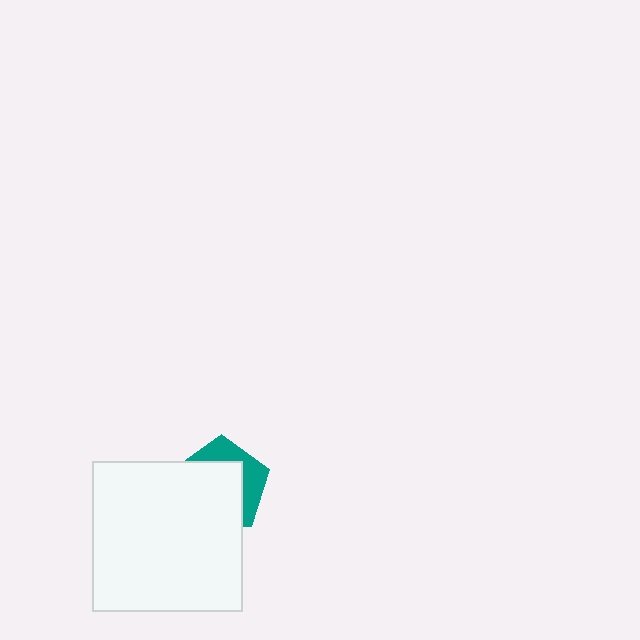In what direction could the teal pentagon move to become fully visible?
The teal pentagon could move toward the upper-right. That would shift it out from behind the white square entirely.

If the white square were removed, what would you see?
You would see the complete teal pentagon.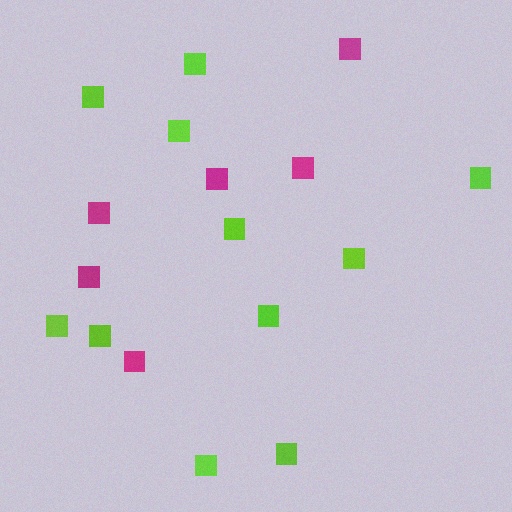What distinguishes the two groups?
There are 2 groups: one group of magenta squares (6) and one group of lime squares (11).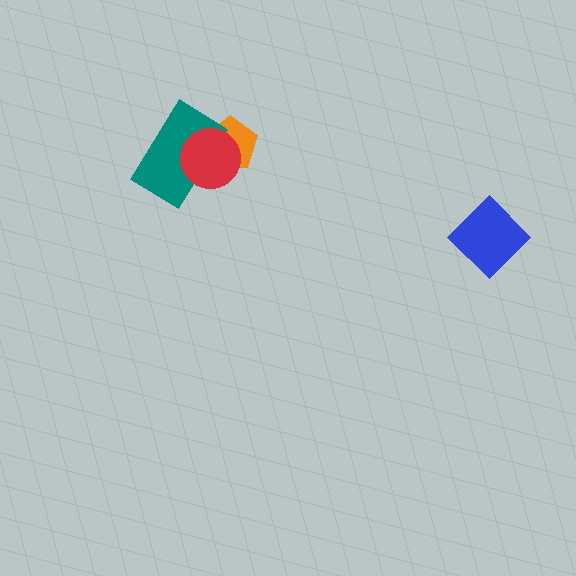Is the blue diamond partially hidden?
No, no other shape covers it.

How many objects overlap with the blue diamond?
0 objects overlap with the blue diamond.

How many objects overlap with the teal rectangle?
2 objects overlap with the teal rectangle.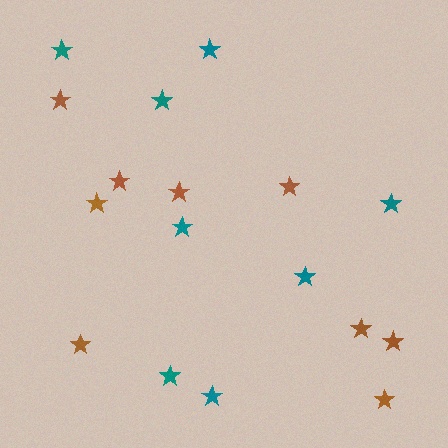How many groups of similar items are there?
There are 2 groups: one group of brown stars (9) and one group of teal stars (8).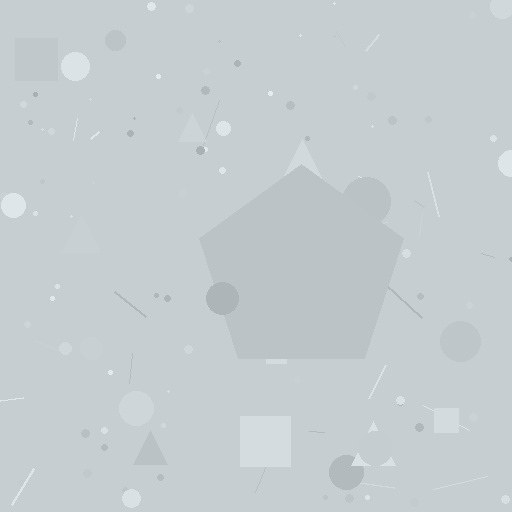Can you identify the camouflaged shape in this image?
The camouflaged shape is a pentagon.